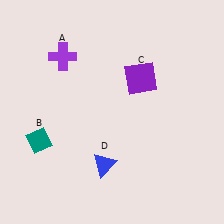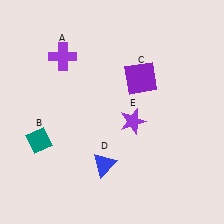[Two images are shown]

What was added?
A purple star (E) was added in Image 2.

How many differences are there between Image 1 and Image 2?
There is 1 difference between the two images.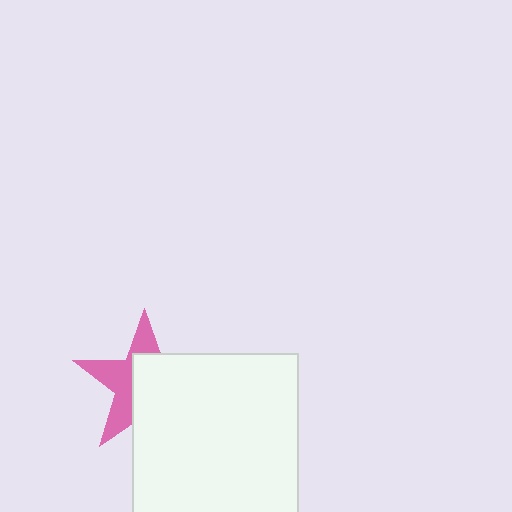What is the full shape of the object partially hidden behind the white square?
The partially hidden object is a pink star.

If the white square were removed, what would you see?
You would see the complete pink star.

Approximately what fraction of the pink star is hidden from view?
Roughly 57% of the pink star is hidden behind the white square.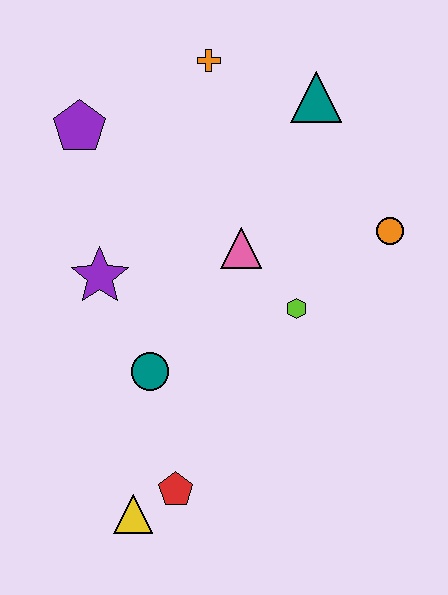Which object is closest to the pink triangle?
The lime hexagon is closest to the pink triangle.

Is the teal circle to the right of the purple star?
Yes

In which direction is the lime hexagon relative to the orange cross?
The lime hexagon is below the orange cross.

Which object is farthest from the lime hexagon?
The purple pentagon is farthest from the lime hexagon.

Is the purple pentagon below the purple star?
No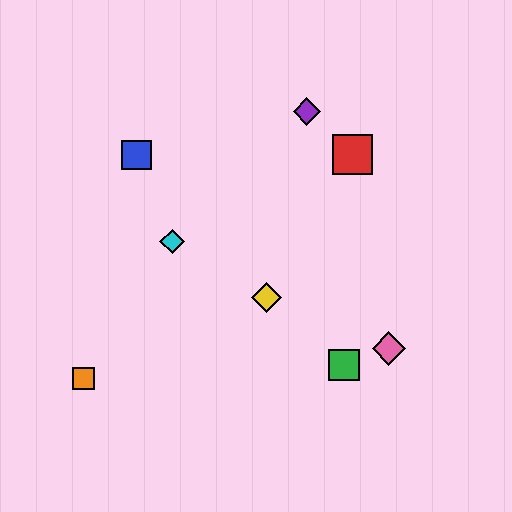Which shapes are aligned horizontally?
The red square, the blue square are aligned horizontally.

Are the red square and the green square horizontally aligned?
No, the red square is at y≈155 and the green square is at y≈365.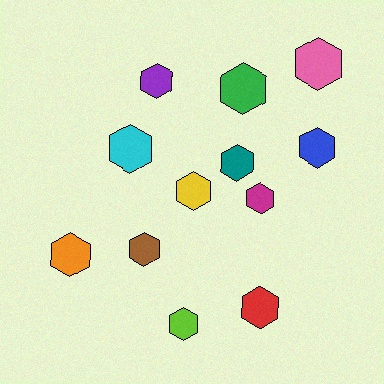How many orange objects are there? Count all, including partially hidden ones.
There is 1 orange object.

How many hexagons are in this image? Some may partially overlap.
There are 12 hexagons.